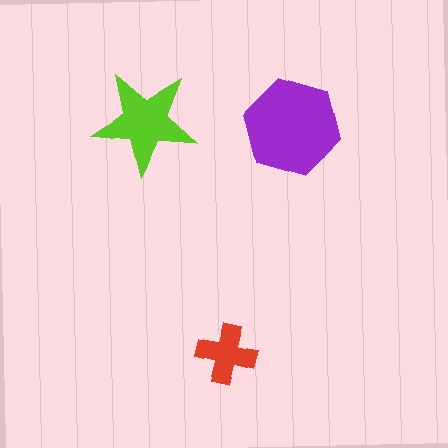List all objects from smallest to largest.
The red cross, the lime star, the purple hexagon.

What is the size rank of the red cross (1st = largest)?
3rd.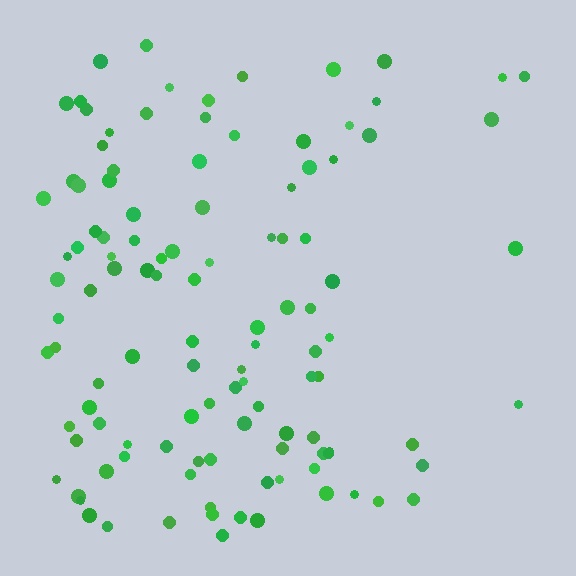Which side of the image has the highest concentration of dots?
The left.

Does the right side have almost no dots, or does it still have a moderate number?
Still a moderate number, just noticeably fewer than the left.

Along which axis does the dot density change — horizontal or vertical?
Horizontal.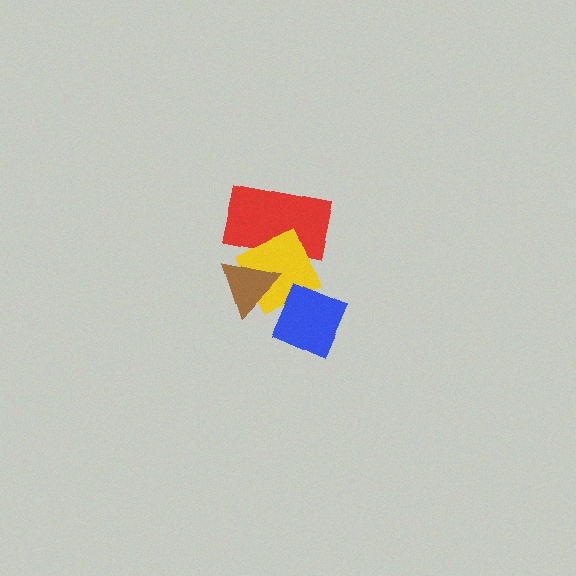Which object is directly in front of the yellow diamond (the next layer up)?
The brown triangle is directly in front of the yellow diamond.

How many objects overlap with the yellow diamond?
3 objects overlap with the yellow diamond.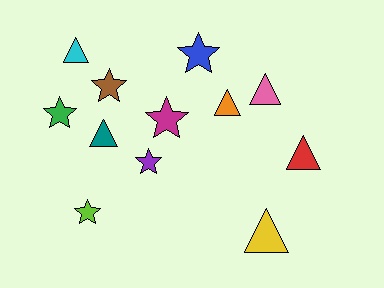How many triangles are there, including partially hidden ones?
There are 6 triangles.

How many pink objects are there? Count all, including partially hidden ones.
There is 1 pink object.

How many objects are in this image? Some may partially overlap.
There are 12 objects.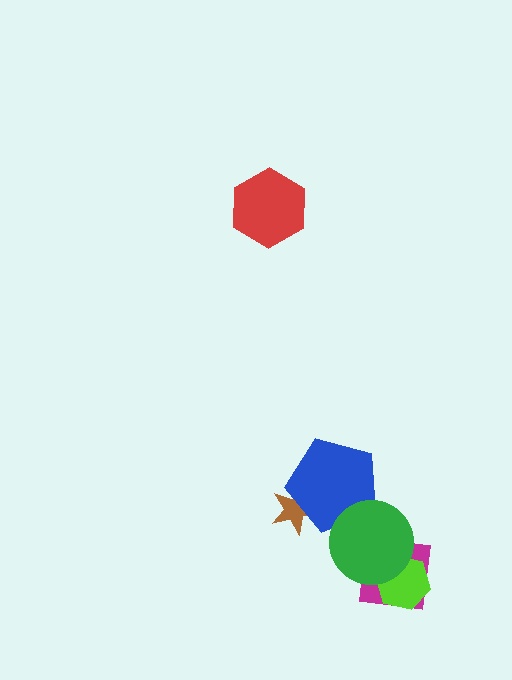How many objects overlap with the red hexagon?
0 objects overlap with the red hexagon.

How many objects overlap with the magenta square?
2 objects overlap with the magenta square.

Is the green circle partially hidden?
No, no other shape covers it.